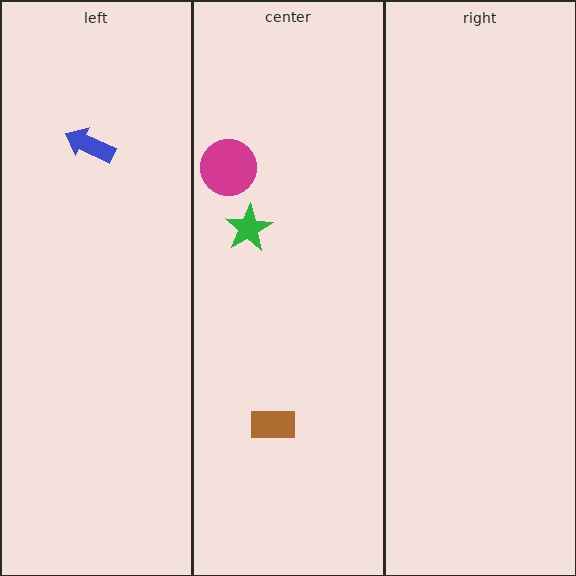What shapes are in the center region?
The magenta circle, the brown rectangle, the green star.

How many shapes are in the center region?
3.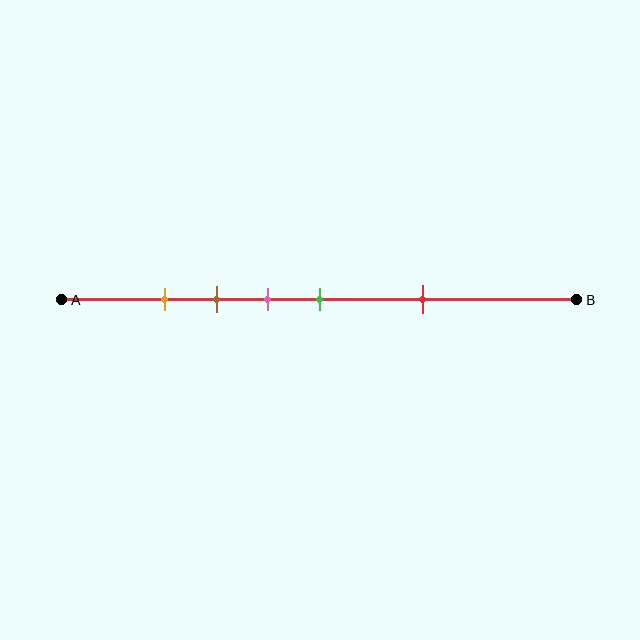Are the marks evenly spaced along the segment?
No, the marks are not evenly spaced.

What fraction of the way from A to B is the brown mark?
The brown mark is approximately 30% (0.3) of the way from A to B.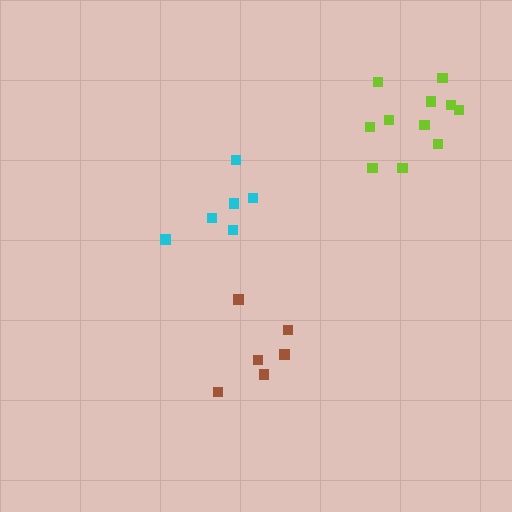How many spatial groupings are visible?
There are 3 spatial groupings.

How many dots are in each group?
Group 1: 11 dots, Group 2: 6 dots, Group 3: 6 dots (23 total).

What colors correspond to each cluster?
The clusters are colored: lime, cyan, brown.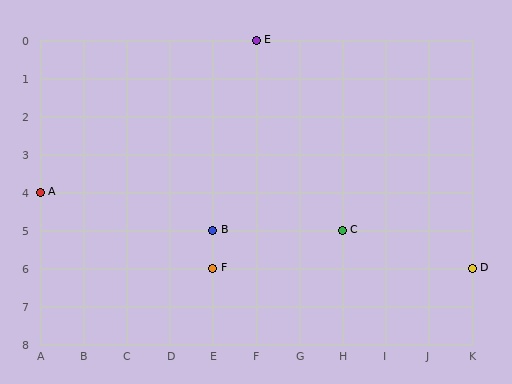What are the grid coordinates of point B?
Point B is at grid coordinates (E, 5).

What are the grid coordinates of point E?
Point E is at grid coordinates (F, 0).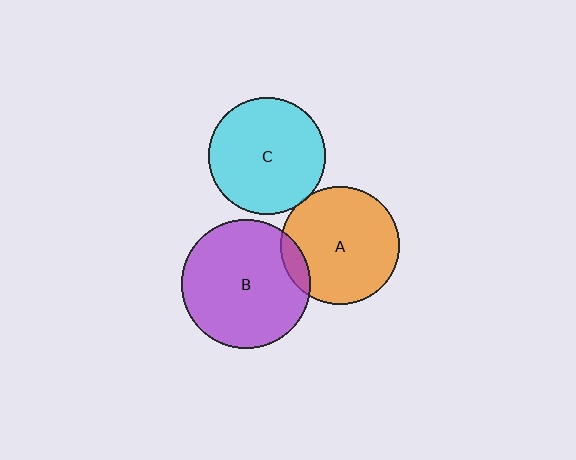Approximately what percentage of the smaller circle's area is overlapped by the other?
Approximately 5%.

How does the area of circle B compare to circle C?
Approximately 1.2 times.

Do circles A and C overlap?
Yes.